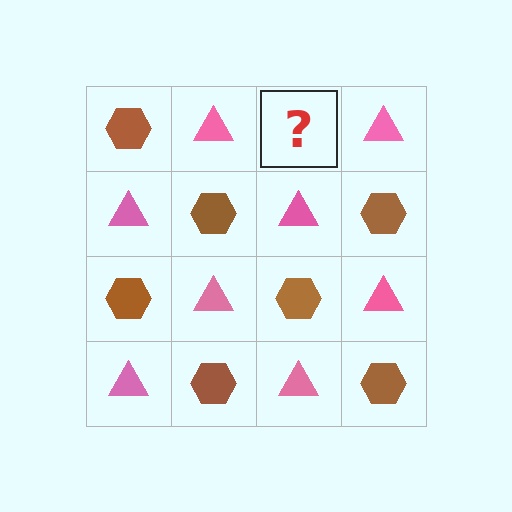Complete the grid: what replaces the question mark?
The question mark should be replaced with a brown hexagon.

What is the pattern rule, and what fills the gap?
The rule is that it alternates brown hexagon and pink triangle in a checkerboard pattern. The gap should be filled with a brown hexagon.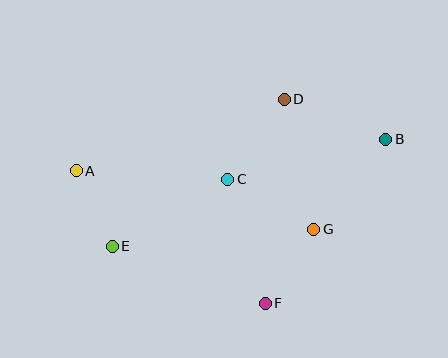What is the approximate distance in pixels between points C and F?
The distance between C and F is approximately 129 pixels.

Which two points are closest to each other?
Points A and E are closest to each other.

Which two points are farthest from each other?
Points A and B are farthest from each other.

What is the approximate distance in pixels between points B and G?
The distance between B and G is approximately 115 pixels.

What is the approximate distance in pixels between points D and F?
The distance between D and F is approximately 205 pixels.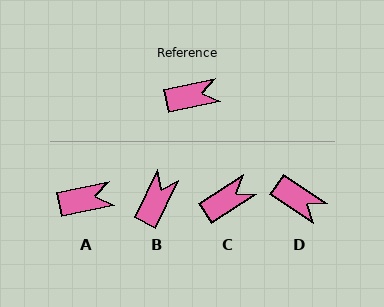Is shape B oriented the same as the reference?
No, it is off by about 53 degrees.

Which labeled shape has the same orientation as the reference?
A.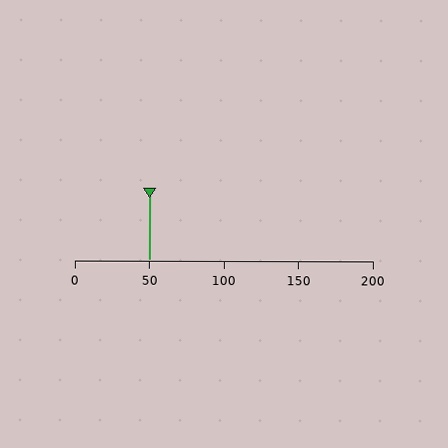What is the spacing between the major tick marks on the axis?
The major ticks are spaced 50 apart.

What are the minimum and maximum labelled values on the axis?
The axis runs from 0 to 200.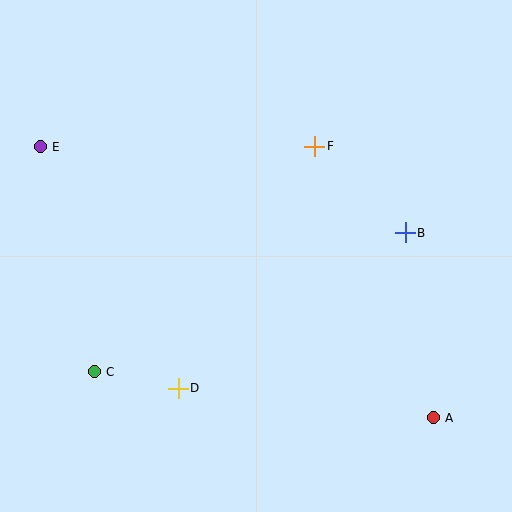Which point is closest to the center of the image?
Point F at (315, 146) is closest to the center.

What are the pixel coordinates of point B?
Point B is at (405, 233).